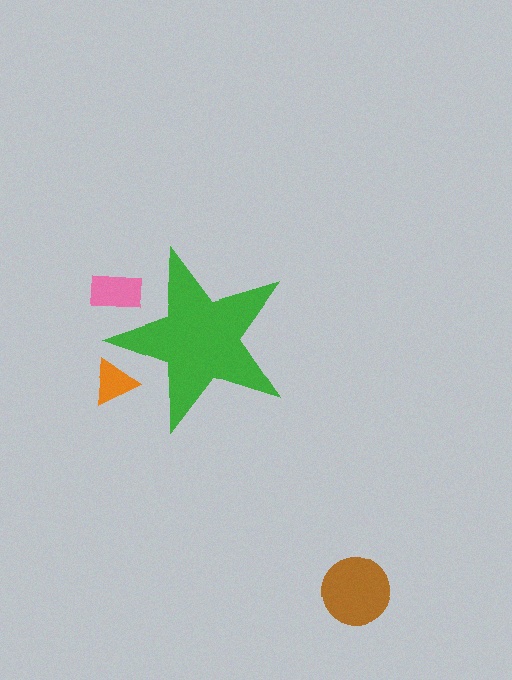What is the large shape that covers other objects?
A green star.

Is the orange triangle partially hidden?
Yes, the orange triangle is partially hidden behind the green star.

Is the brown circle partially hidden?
No, the brown circle is fully visible.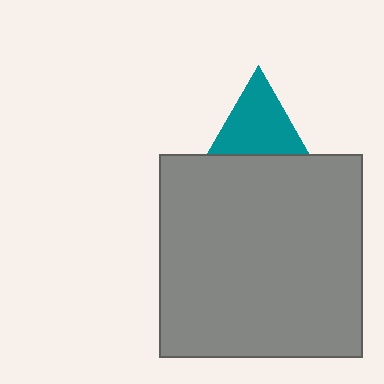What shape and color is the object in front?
The object in front is a gray square.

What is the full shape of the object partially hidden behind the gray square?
The partially hidden object is a teal triangle.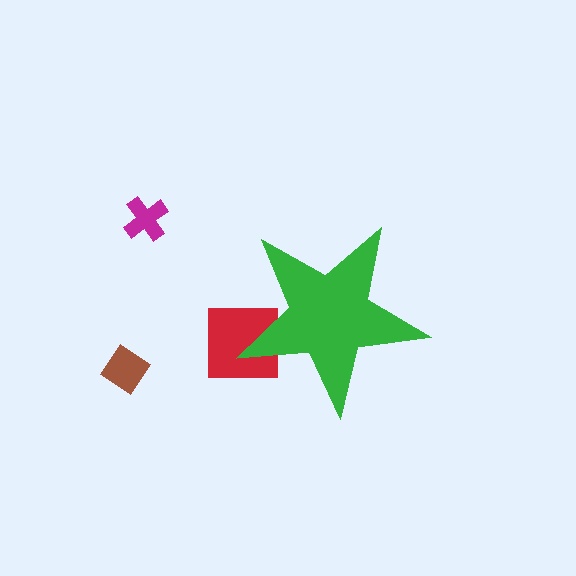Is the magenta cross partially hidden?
No, the magenta cross is fully visible.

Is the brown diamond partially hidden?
No, the brown diamond is fully visible.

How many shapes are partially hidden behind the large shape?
1 shape is partially hidden.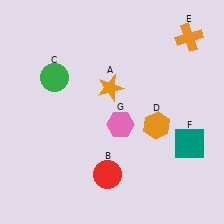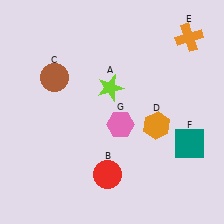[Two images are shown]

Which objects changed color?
A changed from orange to lime. C changed from green to brown.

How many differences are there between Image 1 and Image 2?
There are 2 differences between the two images.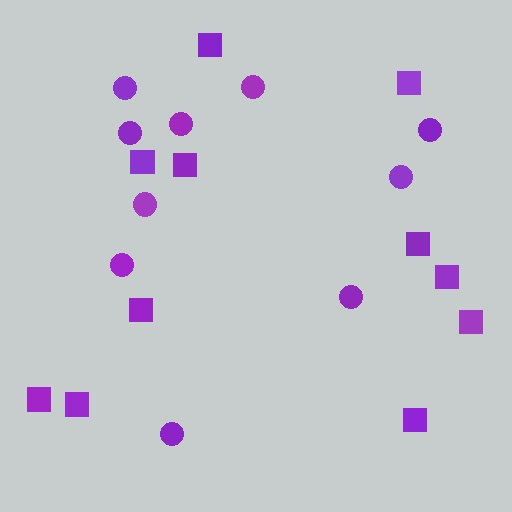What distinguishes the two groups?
There are 2 groups: one group of circles (10) and one group of squares (11).